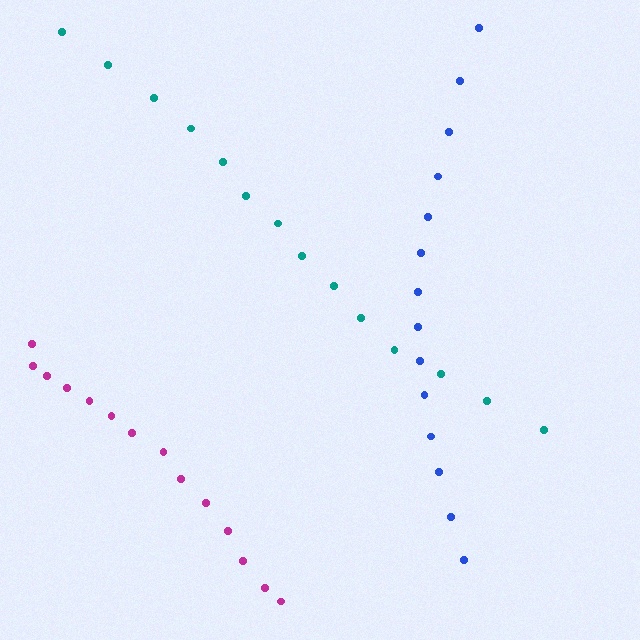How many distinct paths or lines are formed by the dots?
There are 3 distinct paths.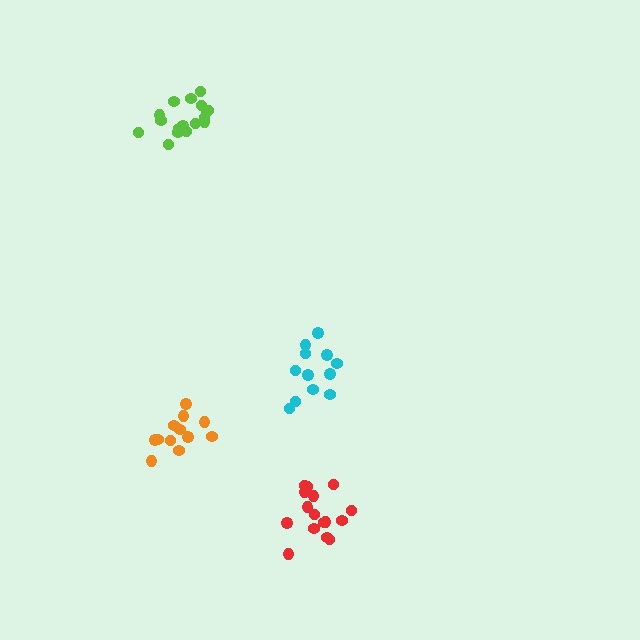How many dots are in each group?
Group 1: 16 dots, Group 2: 12 dots, Group 3: 18 dots, Group 4: 12 dots (58 total).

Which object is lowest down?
The red cluster is bottommost.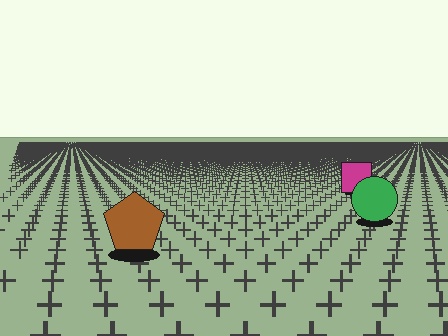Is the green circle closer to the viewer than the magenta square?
Yes. The green circle is closer — you can tell from the texture gradient: the ground texture is coarser near it.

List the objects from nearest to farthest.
From nearest to farthest: the brown pentagon, the green circle, the magenta square.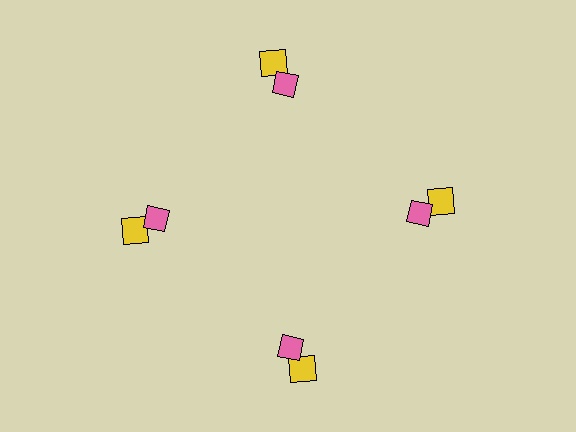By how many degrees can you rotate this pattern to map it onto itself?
The pattern maps onto itself every 90 degrees of rotation.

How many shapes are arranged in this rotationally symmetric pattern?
There are 8 shapes, arranged in 4 groups of 2.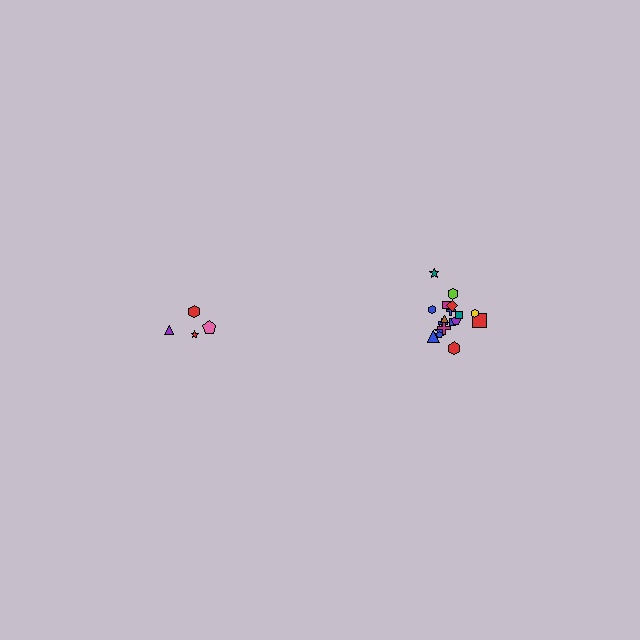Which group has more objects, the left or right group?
The right group.